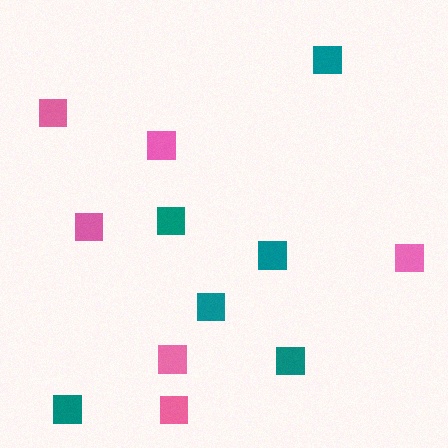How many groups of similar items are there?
There are 2 groups: one group of teal squares (6) and one group of pink squares (6).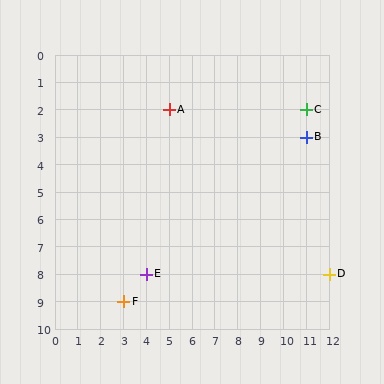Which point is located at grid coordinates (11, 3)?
Point B is at (11, 3).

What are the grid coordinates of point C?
Point C is at grid coordinates (11, 2).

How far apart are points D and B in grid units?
Points D and B are 1 column and 5 rows apart (about 5.1 grid units diagonally).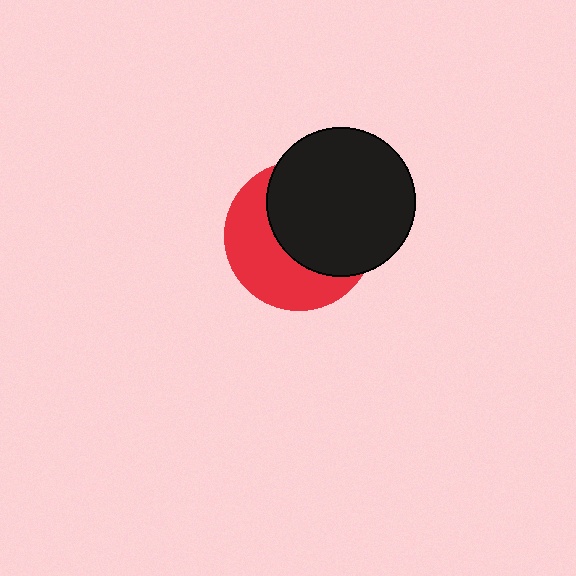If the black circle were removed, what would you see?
You would see the complete red circle.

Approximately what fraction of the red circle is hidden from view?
Roughly 55% of the red circle is hidden behind the black circle.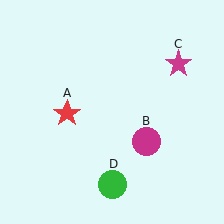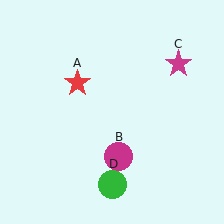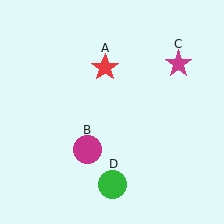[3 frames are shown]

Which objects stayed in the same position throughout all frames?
Magenta star (object C) and green circle (object D) remained stationary.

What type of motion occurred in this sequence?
The red star (object A), magenta circle (object B) rotated clockwise around the center of the scene.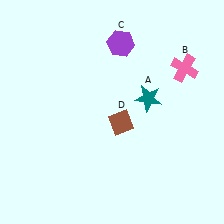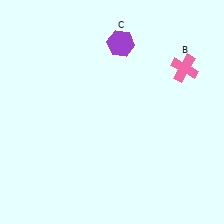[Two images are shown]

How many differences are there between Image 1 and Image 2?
There are 2 differences between the two images.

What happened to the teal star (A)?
The teal star (A) was removed in Image 2. It was in the top-right area of Image 1.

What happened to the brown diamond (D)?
The brown diamond (D) was removed in Image 2. It was in the bottom-right area of Image 1.